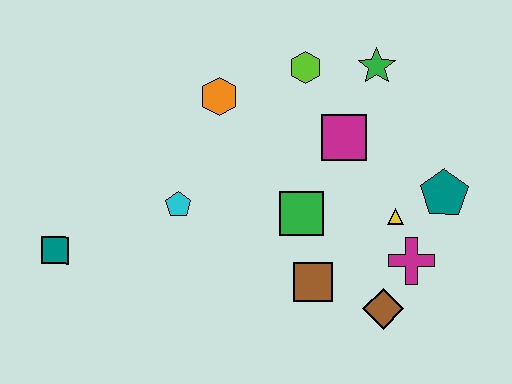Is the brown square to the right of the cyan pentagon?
Yes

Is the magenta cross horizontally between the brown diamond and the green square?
No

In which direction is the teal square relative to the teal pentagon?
The teal square is to the left of the teal pentagon.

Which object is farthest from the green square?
The teal square is farthest from the green square.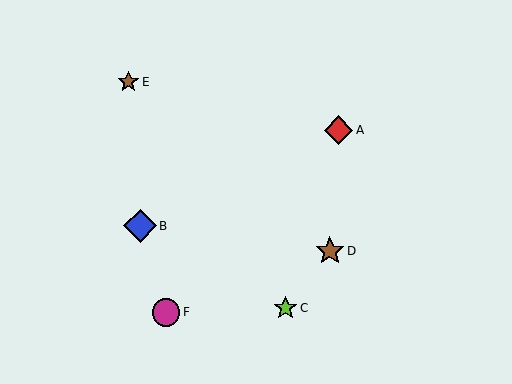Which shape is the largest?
The blue diamond (labeled B) is the largest.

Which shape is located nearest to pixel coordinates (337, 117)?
The red diamond (labeled A) at (339, 130) is nearest to that location.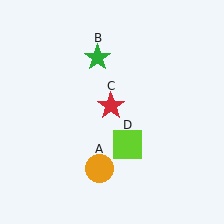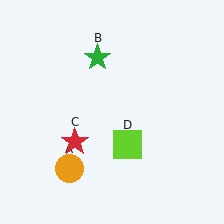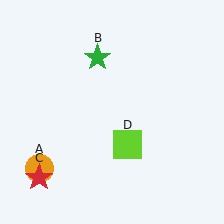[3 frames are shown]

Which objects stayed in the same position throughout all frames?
Green star (object B) and lime square (object D) remained stationary.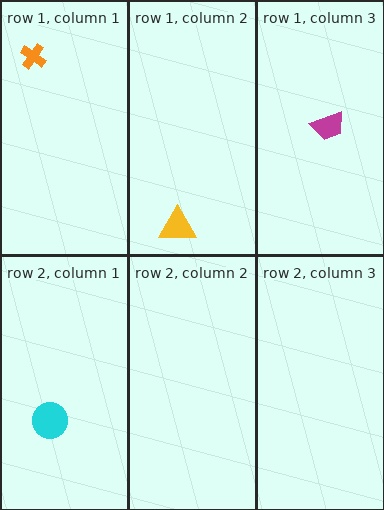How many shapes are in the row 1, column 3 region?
1.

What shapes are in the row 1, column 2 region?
The yellow triangle.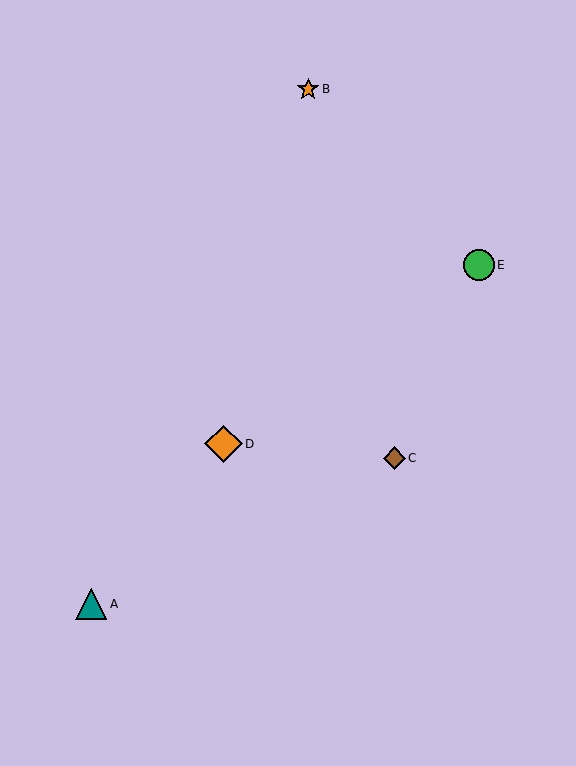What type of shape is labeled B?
Shape B is an orange star.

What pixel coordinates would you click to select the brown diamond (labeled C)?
Click at (394, 458) to select the brown diamond C.